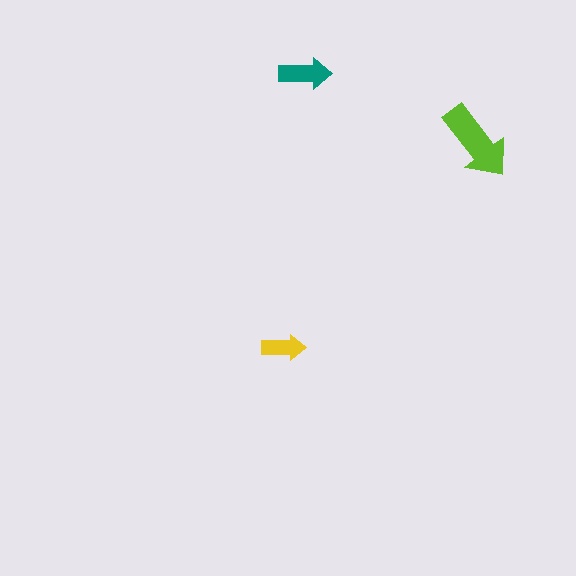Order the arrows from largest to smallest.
the lime one, the teal one, the yellow one.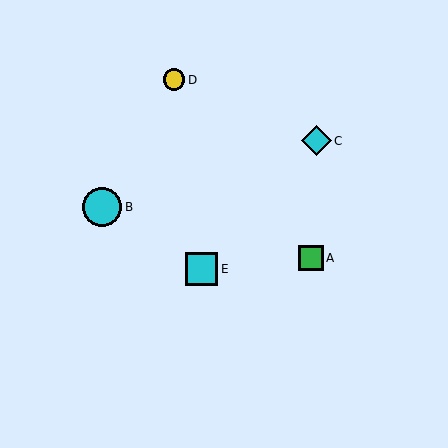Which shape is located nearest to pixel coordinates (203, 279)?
The cyan square (labeled E) at (202, 269) is nearest to that location.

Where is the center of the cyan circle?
The center of the cyan circle is at (102, 207).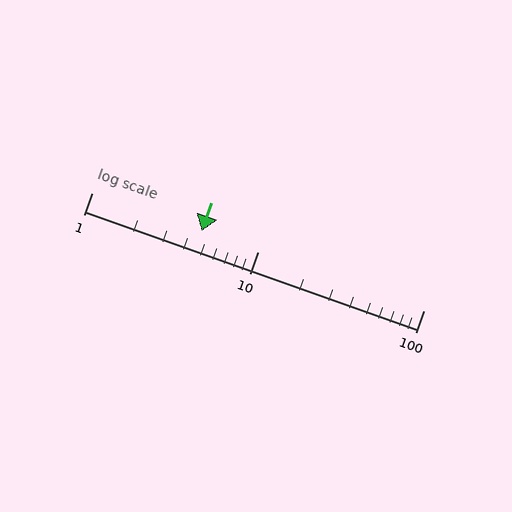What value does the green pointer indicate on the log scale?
The pointer indicates approximately 4.6.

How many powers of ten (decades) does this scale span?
The scale spans 2 decades, from 1 to 100.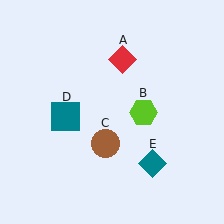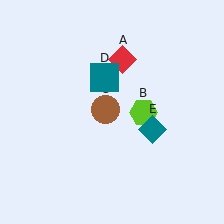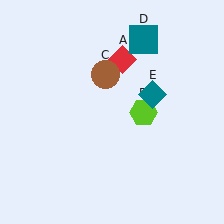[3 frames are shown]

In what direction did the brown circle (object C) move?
The brown circle (object C) moved up.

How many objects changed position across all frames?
3 objects changed position: brown circle (object C), teal square (object D), teal diamond (object E).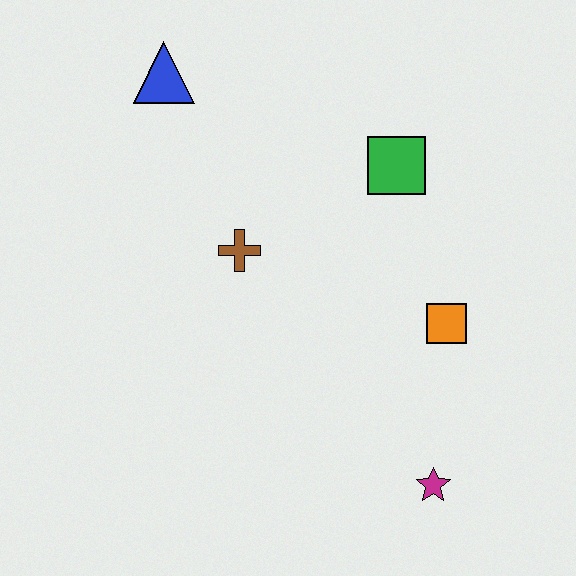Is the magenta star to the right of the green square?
Yes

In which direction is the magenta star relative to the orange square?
The magenta star is below the orange square.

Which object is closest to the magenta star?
The orange square is closest to the magenta star.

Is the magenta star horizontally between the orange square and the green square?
Yes